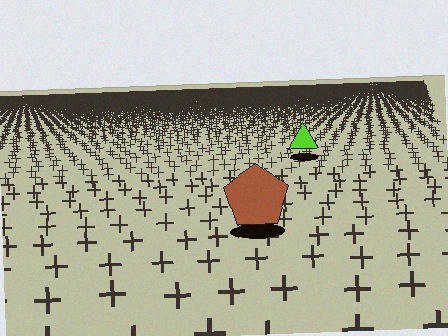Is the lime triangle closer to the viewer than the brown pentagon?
No. The brown pentagon is closer — you can tell from the texture gradient: the ground texture is coarser near it.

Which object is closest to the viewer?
The brown pentagon is closest. The texture marks near it are larger and more spread out.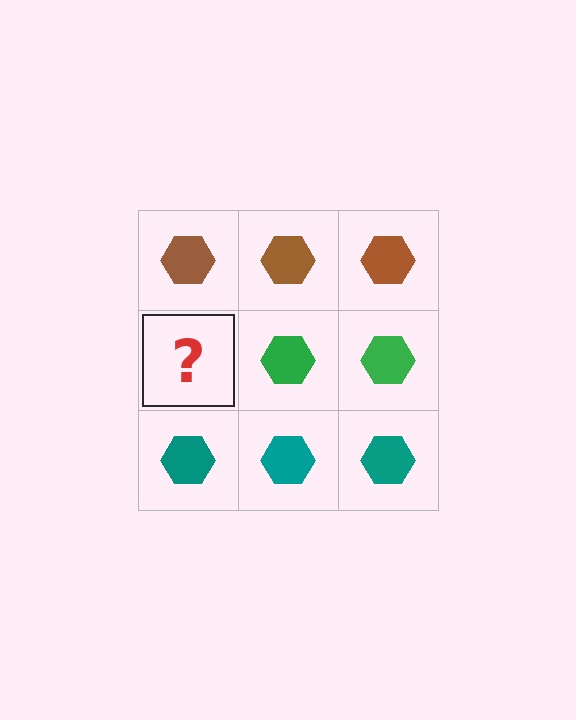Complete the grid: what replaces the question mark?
The question mark should be replaced with a green hexagon.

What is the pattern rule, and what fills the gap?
The rule is that each row has a consistent color. The gap should be filled with a green hexagon.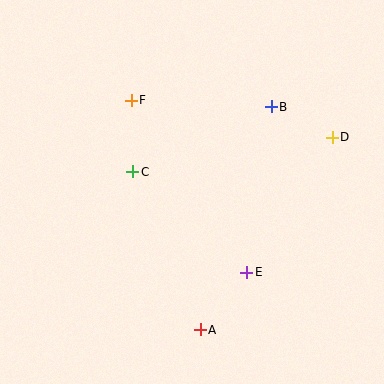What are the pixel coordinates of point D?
Point D is at (332, 137).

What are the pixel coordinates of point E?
Point E is at (247, 272).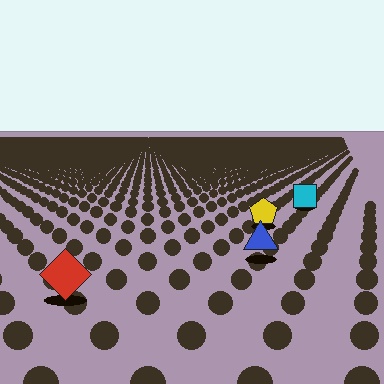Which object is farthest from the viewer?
The cyan square is farthest from the viewer. It appears smaller and the ground texture around it is denser.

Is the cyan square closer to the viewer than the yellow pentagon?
No. The yellow pentagon is closer — you can tell from the texture gradient: the ground texture is coarser near it.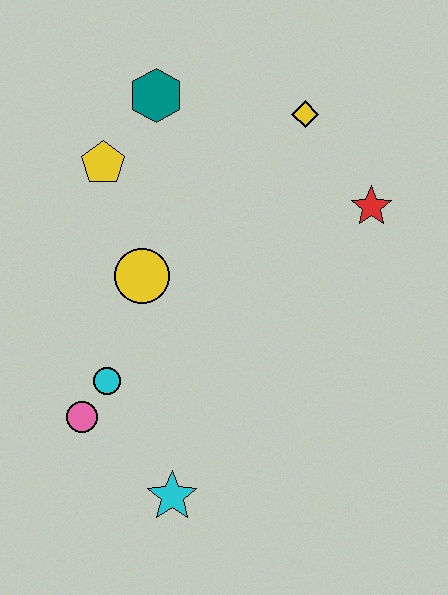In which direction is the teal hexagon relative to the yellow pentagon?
The teal hexagon is above the yellow pentagon.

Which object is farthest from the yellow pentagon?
The cyan star is farthest from the yellow pentagon.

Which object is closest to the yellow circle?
The cyan circle is closest to the yellow circle.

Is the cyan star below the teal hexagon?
Yes